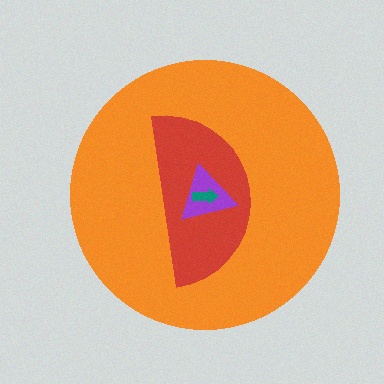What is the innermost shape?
The teal arrow.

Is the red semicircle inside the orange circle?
Yes.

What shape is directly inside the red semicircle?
The purple triangle.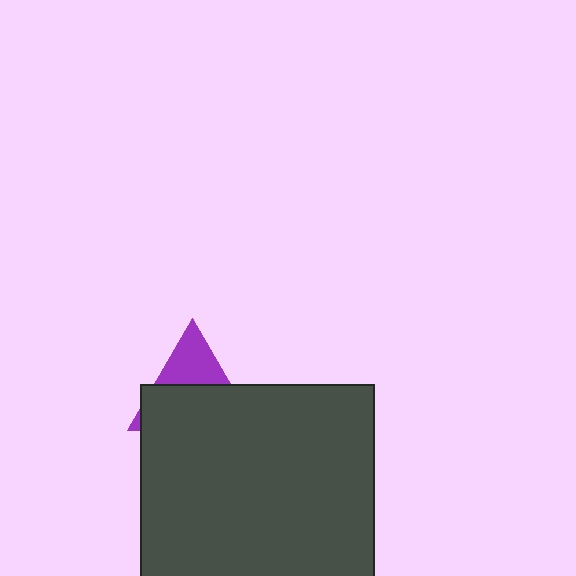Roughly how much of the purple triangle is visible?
A small part of it is visible (roughly 35%).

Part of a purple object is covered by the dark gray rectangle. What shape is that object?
It is a triangle.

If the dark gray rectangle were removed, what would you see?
You would see the complete purple triangle.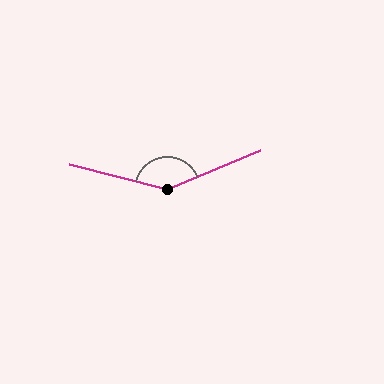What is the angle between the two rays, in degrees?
Approximately 143 degrees.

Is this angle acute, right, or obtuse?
It is obtuse.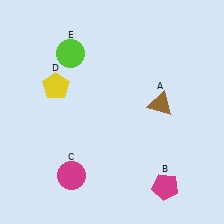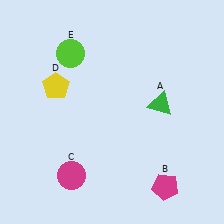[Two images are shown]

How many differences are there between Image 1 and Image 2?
There is 1 difference between the two images.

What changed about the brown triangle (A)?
In Image 1, A is brown. In Image 2, it changed to green.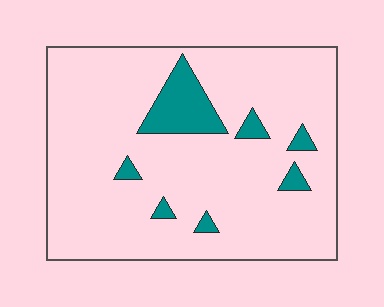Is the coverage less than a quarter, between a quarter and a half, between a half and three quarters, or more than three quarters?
Less than a quarter.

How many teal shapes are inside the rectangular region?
7.